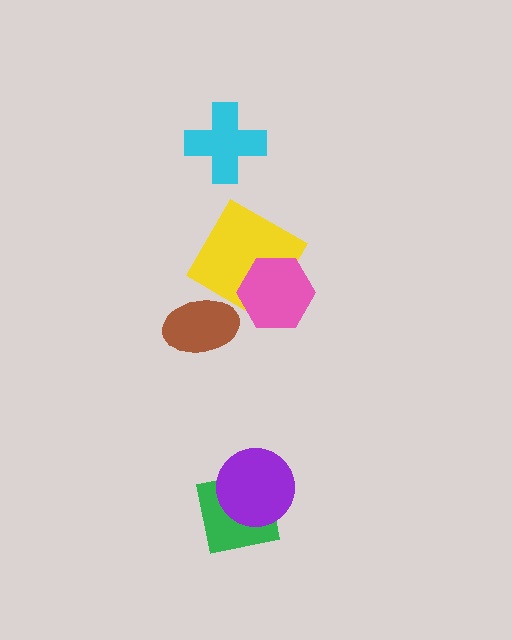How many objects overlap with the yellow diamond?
1 object overlaps with the yellow diamond.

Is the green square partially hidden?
Yes, it is partially covered by another shape.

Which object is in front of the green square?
The purple circle is in front of the green square.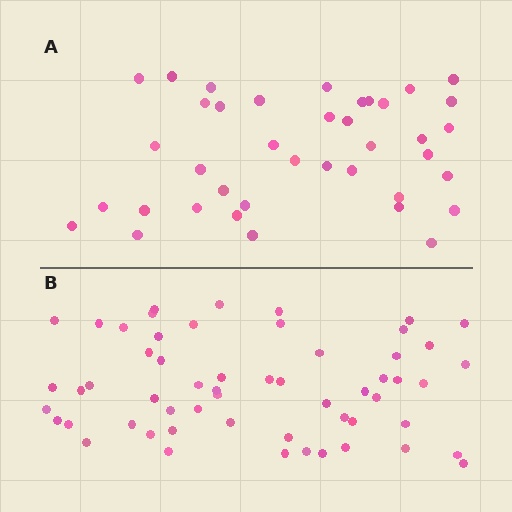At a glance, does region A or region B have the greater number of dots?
Region B (the bottom region) has more dots.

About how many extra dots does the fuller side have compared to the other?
Region B has approximately 20 more dots than region A.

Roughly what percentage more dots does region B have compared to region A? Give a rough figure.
About 45% more.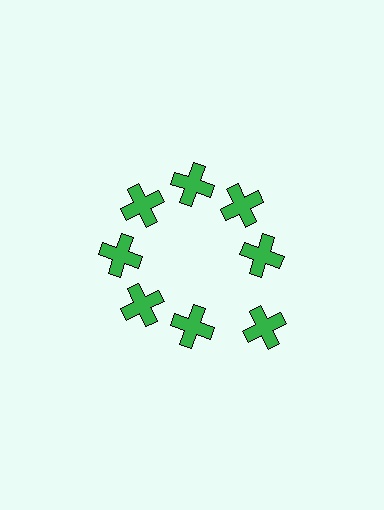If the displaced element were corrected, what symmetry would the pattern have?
It would have 8-fold rotational symmetry — the pattern would map onto itself every 45 degrees.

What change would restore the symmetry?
The symmetry would be restored by moving it inward, back onto the ring so that all 8 crosses sit at equal angles and equal distance from the center.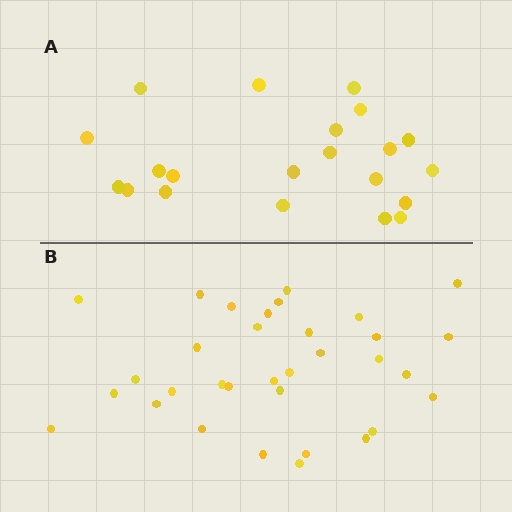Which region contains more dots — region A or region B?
Region B (the bottom region) has more dots.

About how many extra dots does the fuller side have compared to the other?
Region B has roughly 12 or so more dots than region A.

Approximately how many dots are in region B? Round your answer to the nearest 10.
About 30 dots. (The exact count is 33, which rounds to 30.)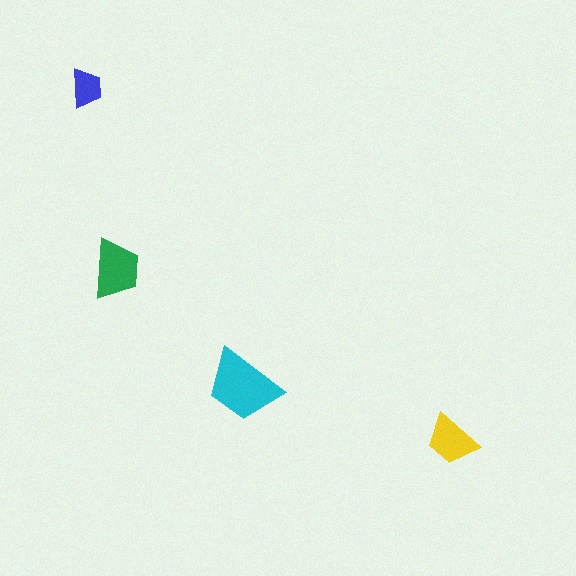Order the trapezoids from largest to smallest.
the cyan one, the green one, the yellow one, the blue one.